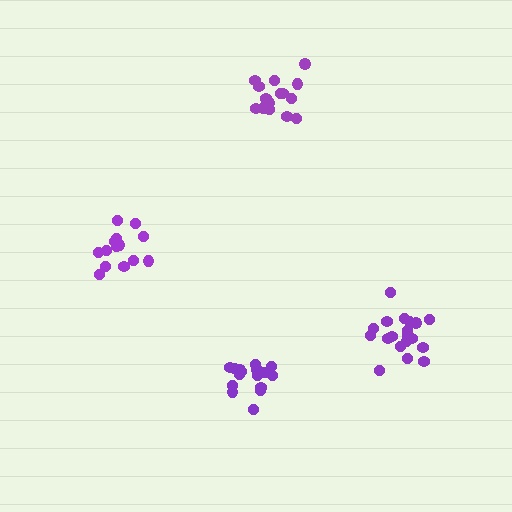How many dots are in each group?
Group 1: 15 dots, Group 2: 15 dots, Group 3: 19 dots, Group 4: 17 dots (66 total).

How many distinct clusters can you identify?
There are 4 distinct clusters.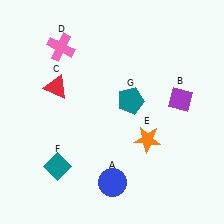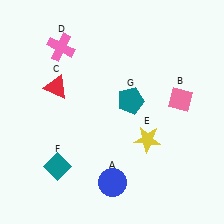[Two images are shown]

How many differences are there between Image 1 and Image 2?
There are 2 differences between the two images.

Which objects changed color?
B changed from purple to pink. E changed from orange to yellow.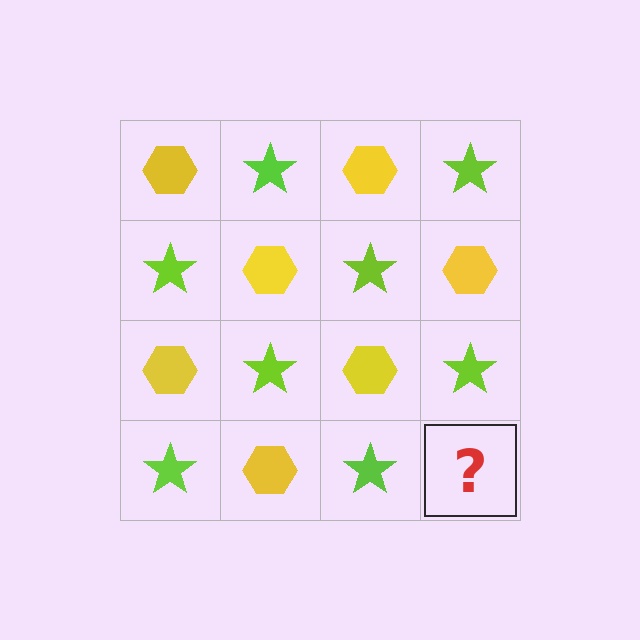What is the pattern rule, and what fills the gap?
The rule is that it alternates yellow hexagon and lime star in a checkerboard pattern. The gap should be filled with a yellow hexagon.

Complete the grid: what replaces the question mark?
The question mark should be replaced with a yellow hexagon.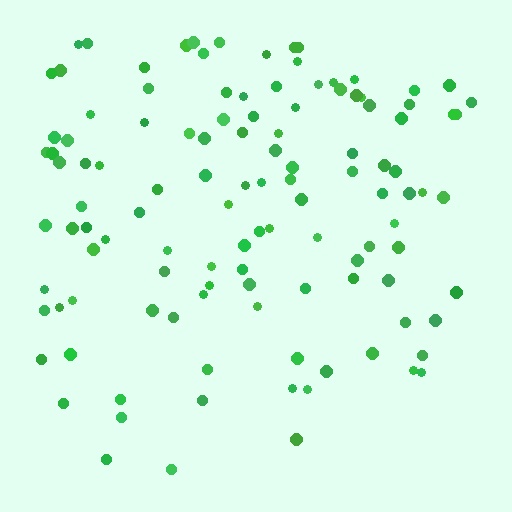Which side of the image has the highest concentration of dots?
The top.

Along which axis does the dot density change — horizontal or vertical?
Vertical.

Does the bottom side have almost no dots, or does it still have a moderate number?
Still a moderate number, just noticeably fewer than the top.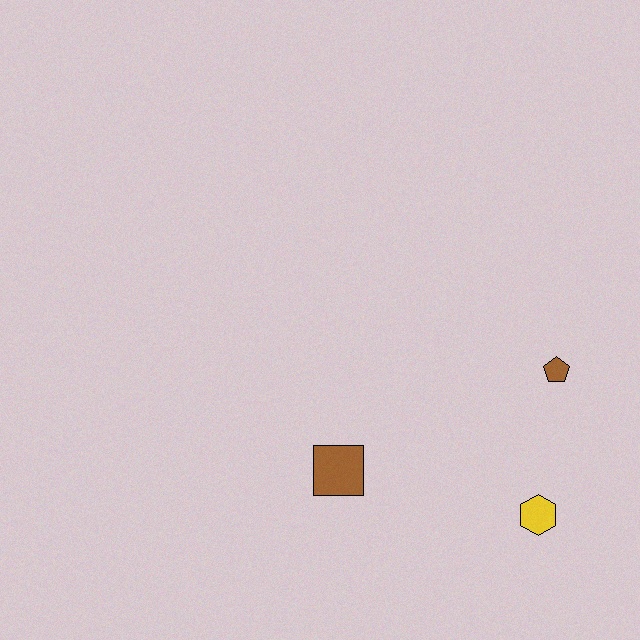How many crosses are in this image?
There are no crosses.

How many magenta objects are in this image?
There are no magenta objects.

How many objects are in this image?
There are 3 objects.